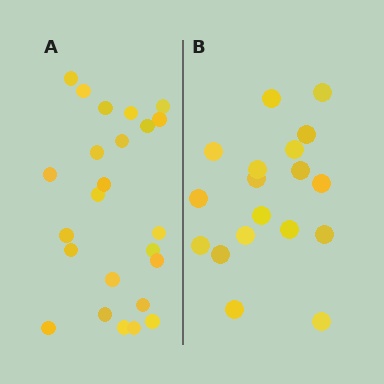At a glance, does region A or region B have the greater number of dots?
Region A (the left region) has more dots.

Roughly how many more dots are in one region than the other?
Region A has about 6 more dots than region B.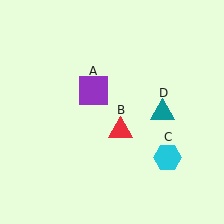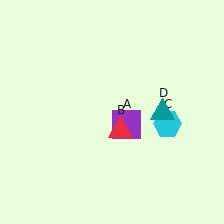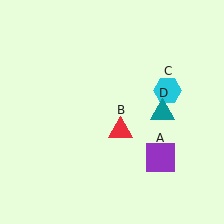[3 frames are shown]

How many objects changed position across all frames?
2 objects changed position: purple square (object A), cyan hexagon (object C).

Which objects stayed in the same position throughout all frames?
Red triangle (object B) and teal triangle (object D) remained stationary.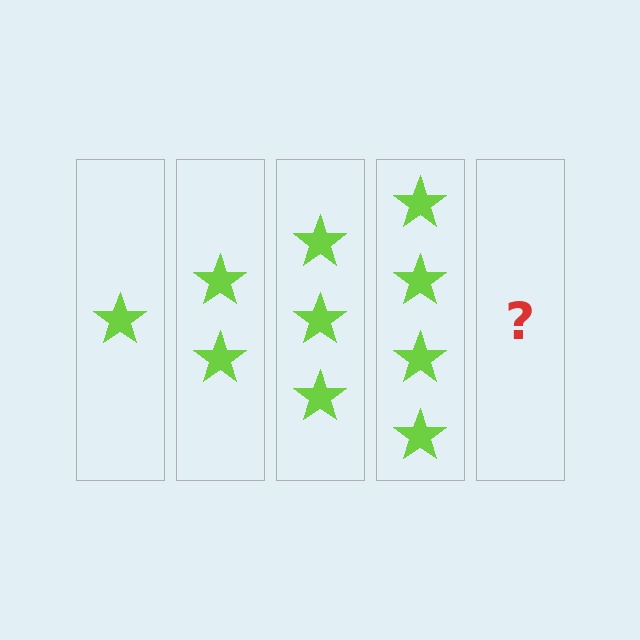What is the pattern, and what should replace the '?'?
The pattern is that each step adds one more star. The '?' should be 5 stars.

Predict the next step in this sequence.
The next step is 5 stars.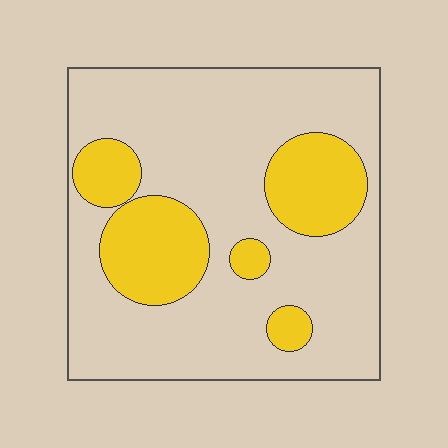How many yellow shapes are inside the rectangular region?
5.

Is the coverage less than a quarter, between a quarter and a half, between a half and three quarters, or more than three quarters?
Between a quarter and a half.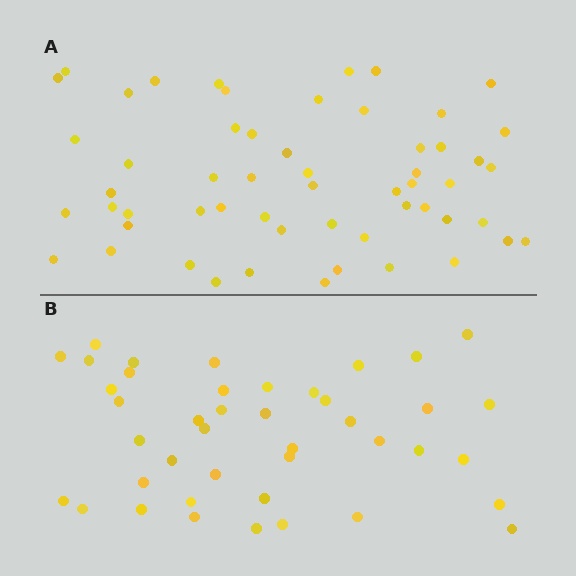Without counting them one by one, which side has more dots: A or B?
Region A (the top region) has more dots.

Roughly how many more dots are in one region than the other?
Region A has approximately 15 more dots than region B.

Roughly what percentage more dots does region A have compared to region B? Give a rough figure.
About 35% more.